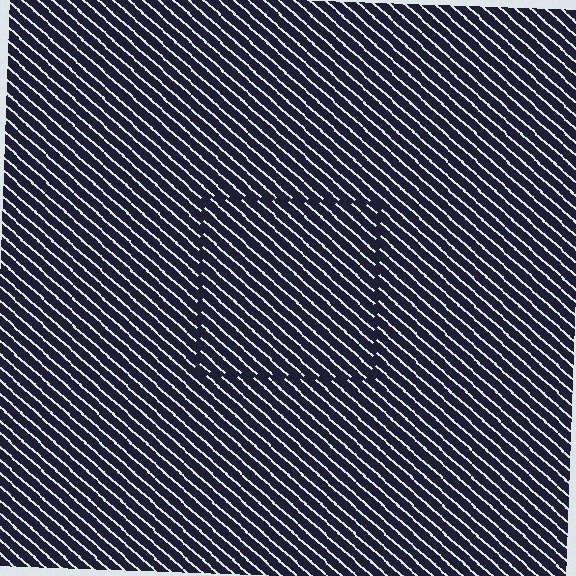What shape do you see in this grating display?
An illusory square. The interior of the shape contains the same grating, shifted by half a period — the contour is defined by the phase discontinuity where line-ends from the inner and outer gratings abut.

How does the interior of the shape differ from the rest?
The interior of the shape contains the same grating, shifted by half a period — the contour is defined by the phase discontinuity where line-ends from the inner and outer gratings abut.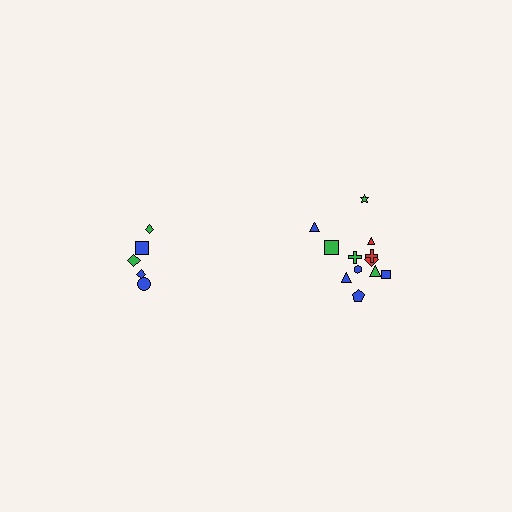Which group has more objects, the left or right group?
The right group.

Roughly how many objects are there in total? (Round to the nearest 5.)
Roughly 15 objects in total.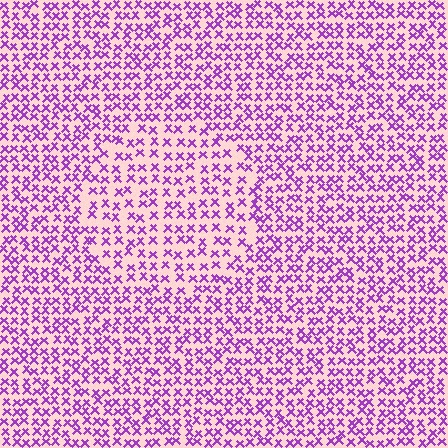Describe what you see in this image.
The image contains small purple elements arranged at two different densities. A circle-shaped region is visible where the elements are less densely packed than the surrounding area.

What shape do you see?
I see a circle.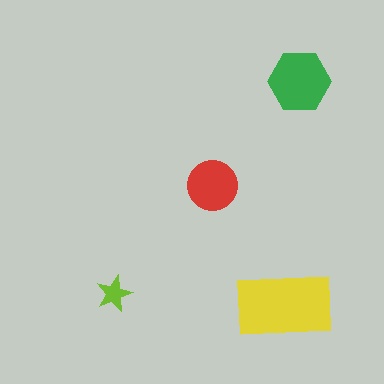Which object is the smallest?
The lime star.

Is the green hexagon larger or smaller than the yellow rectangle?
Smaller.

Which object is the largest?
The yellow rectangle.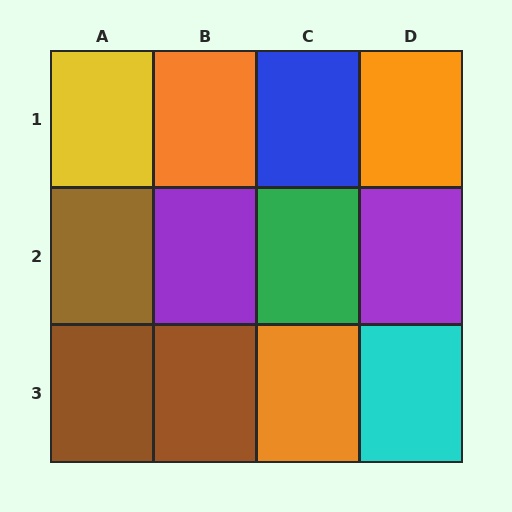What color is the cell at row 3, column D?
Cyan.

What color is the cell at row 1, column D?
Orange.